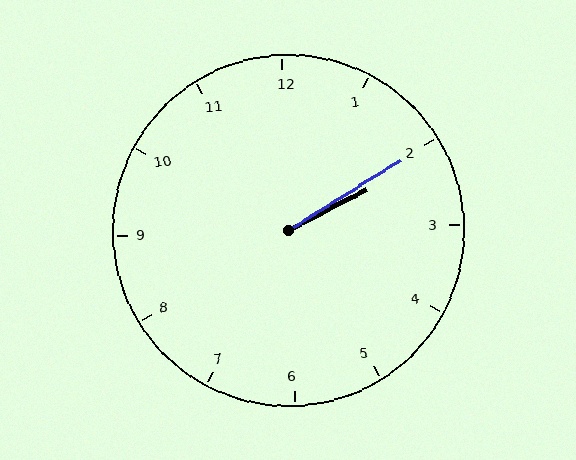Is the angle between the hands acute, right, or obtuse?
It is acute.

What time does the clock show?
2:10.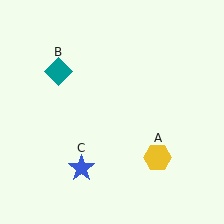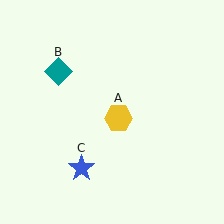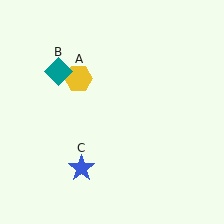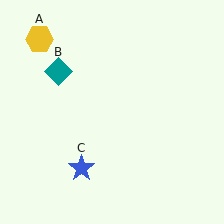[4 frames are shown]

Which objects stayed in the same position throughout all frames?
Teal diamond (object B) and blue star (object C) remained stationary.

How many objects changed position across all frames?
1 object changed position: yellow hexagon (object A).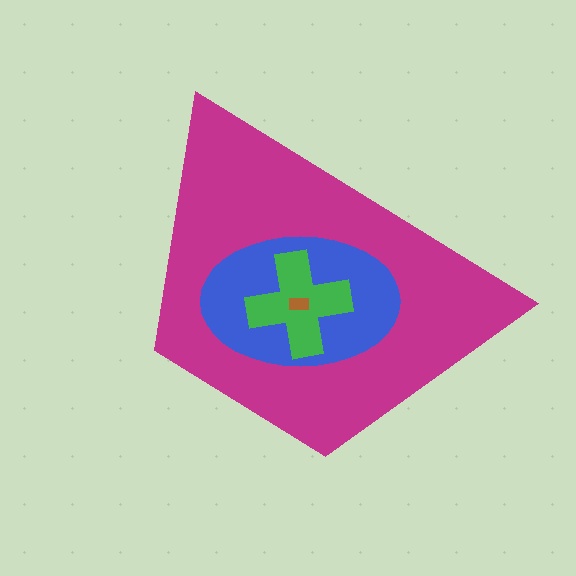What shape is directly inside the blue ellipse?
The green cross.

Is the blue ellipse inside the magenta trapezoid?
Yes.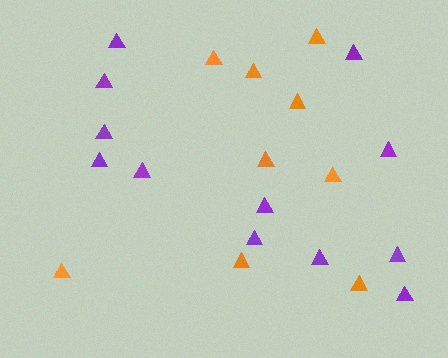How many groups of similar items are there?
There are 2 groups: one group of purple triangles (12) and one group of orange triangles (9).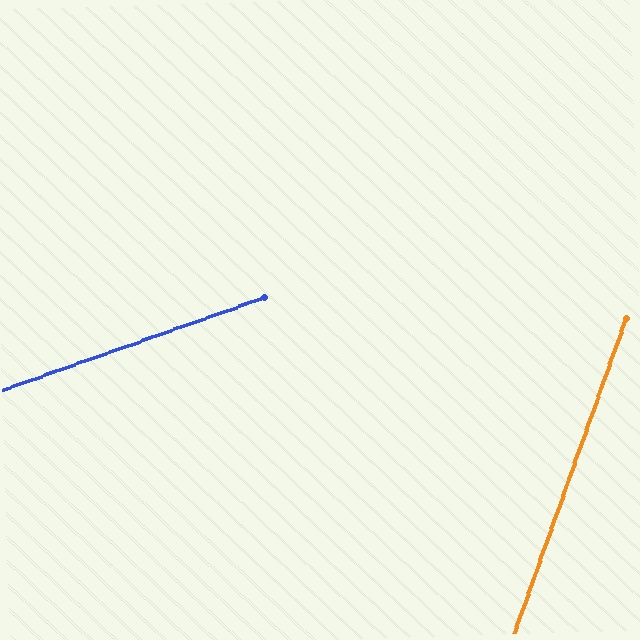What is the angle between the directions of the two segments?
Approximately 51 degrees.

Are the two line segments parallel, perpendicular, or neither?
Neither parallel nor perpendicular — they differ by about 51°.